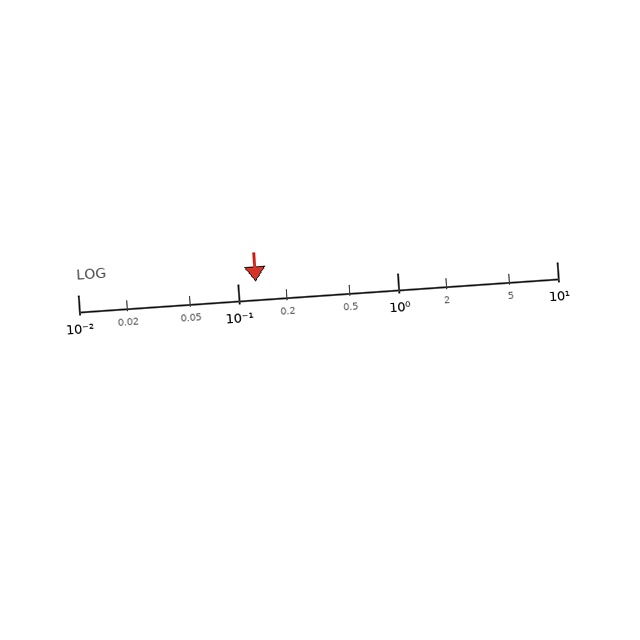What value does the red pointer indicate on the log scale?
The pointer indicates approximately 0.13.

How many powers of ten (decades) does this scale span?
The scale spans 3 decades, from 0.01 to 10.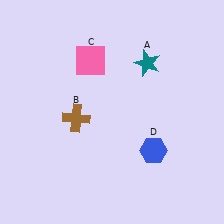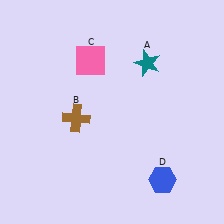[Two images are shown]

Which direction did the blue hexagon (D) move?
The blue hexagon (D) moved down.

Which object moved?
The blue hexagon (D) moved down.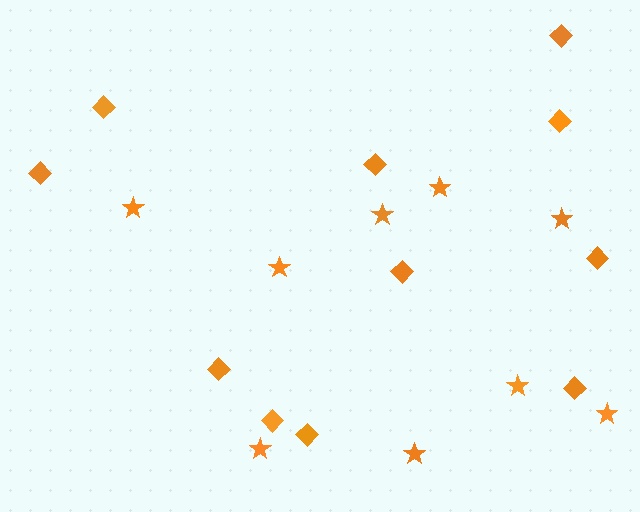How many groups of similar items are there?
There are 2 groups: one group of diamonds (11) and one group of stars (9).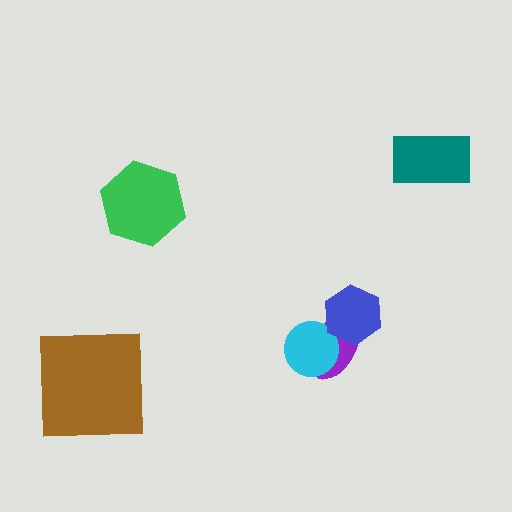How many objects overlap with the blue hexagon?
1 object overlaps with the blue hexagon.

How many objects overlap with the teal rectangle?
0 objects overlap with the teal rectangle.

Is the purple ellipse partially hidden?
Yes, it is partially covered by another shape.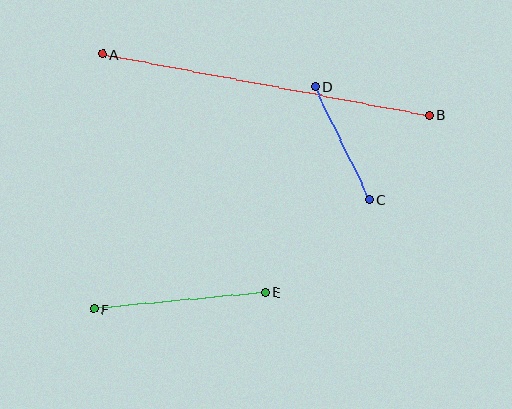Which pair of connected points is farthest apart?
Points A and B are farthest apart.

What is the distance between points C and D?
The distance is approximately 125 pixels.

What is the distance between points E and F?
The distance is approximately 172 pixels.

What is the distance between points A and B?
The distance is approximately 333 pixels.